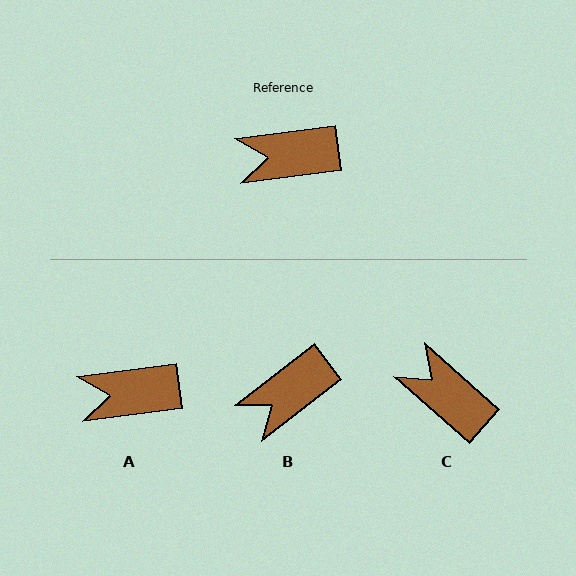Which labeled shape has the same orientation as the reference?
A.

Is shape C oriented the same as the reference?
No, it is off by about 49 degrees.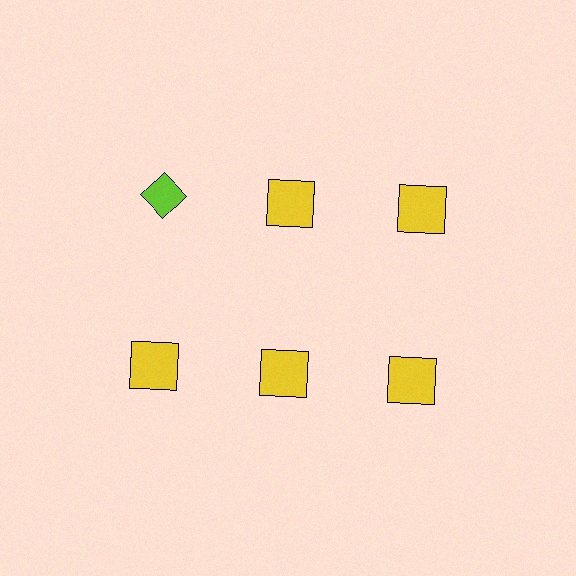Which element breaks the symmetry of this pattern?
The lime diamond in the top row, leftmost column breaks the symmetry. All other shapes are yellow squares.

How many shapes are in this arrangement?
There are 6 shapes arranged in a grid pattern.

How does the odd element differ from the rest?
It differs in both color (lime instead of yellow) and shape (diamond instead of square).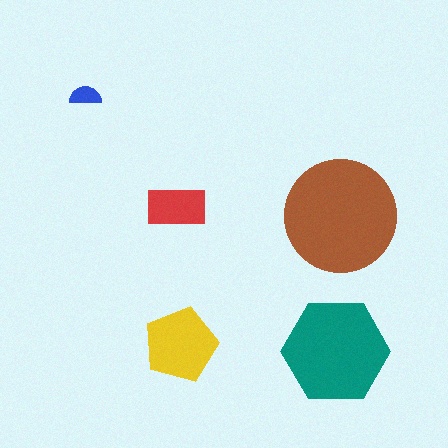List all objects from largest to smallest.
The brown circle, the teal hexagon, the yellow pentagon, the red rectangle, the blue semicircle.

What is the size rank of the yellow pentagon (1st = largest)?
3rd.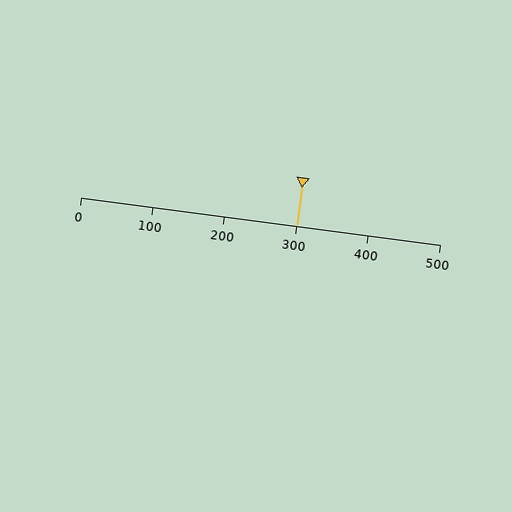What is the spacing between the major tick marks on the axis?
The major ticks are spaced 100 apart.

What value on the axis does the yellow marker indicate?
The marker indicates approximately 300.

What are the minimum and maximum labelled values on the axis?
The axis runs from 0 to 500.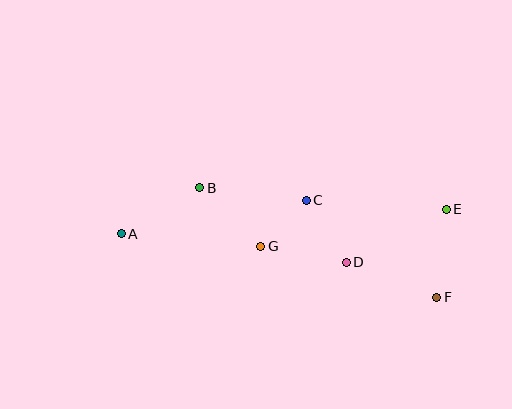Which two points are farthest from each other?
Points A and E are farthest from each other.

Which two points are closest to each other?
Points C and G are closest to each other.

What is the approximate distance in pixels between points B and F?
The distance between B and F is approximately 261 pixels.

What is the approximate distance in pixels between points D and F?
The distance between D and F is approximately 97 pixels.